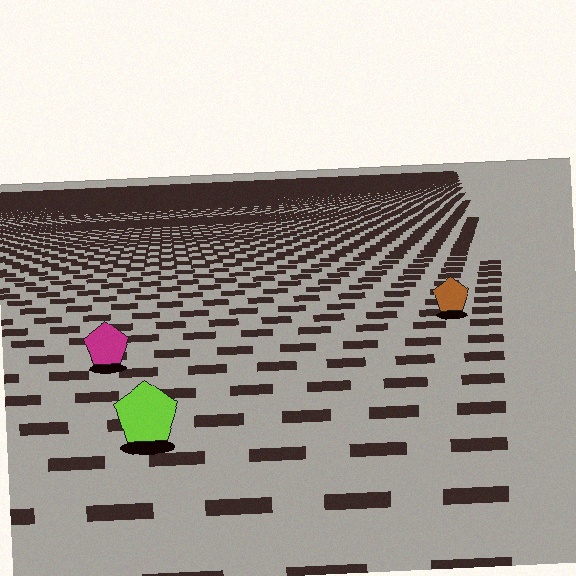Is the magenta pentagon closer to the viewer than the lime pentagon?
No. The lime pentagon is closer — you can tell from the texture gradient: the ground texture is coarser near it.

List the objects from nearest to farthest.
From nearest to farthest: the lime pentagon, the magenta pentagon, the brown pentagon.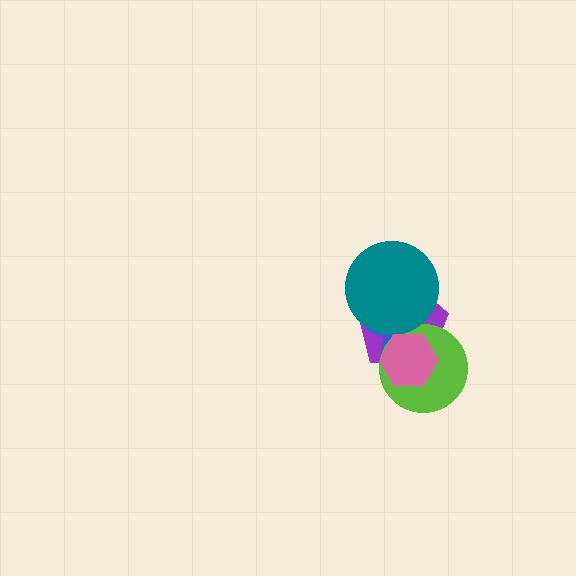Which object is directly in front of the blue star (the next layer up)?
The lime circle is directly in front of the blue star.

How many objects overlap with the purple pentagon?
4 objects overlap with the purple pentagon.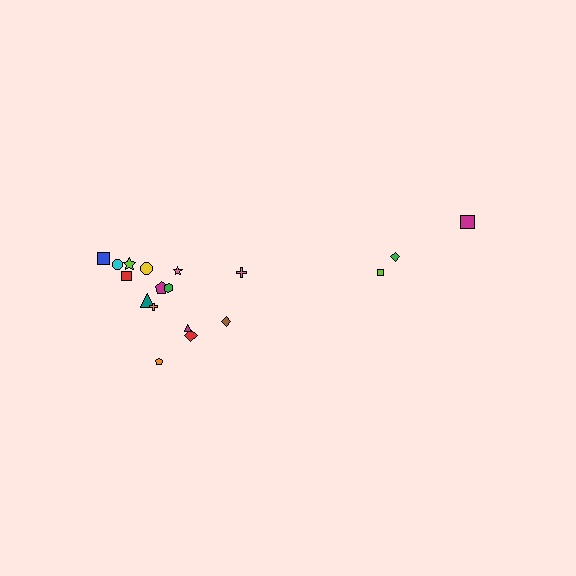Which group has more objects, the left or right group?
The left group.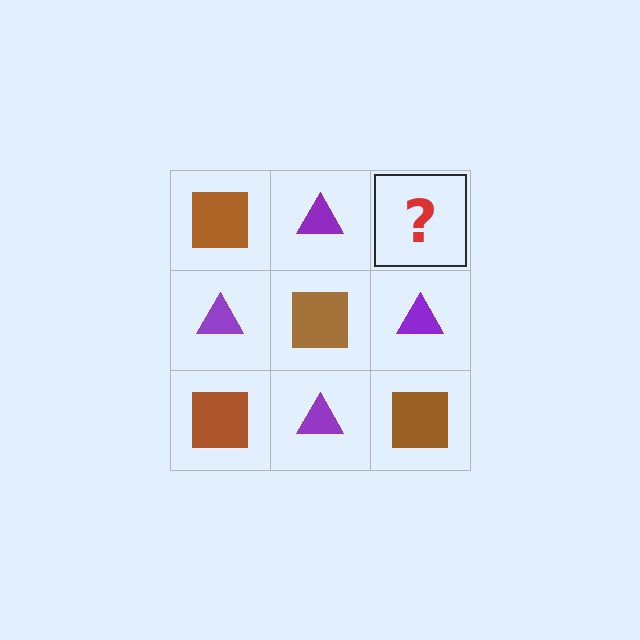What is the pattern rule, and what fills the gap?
The rule is that it alternates brown square and purple triangle in a checkerboard pattern. The gap should be filled with a brown square.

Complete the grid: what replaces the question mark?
The question mark should be replaced with a brown square.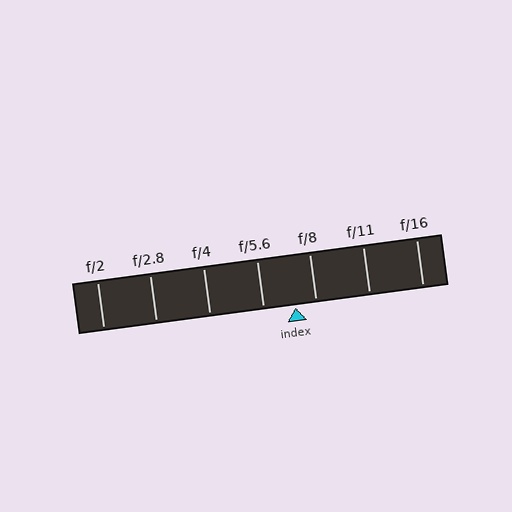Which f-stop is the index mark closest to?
The index mark is closest to f/8.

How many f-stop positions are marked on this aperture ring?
There are 7 f-stop positions marked.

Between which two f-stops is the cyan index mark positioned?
The index mark is between f/5.6 and f/8.